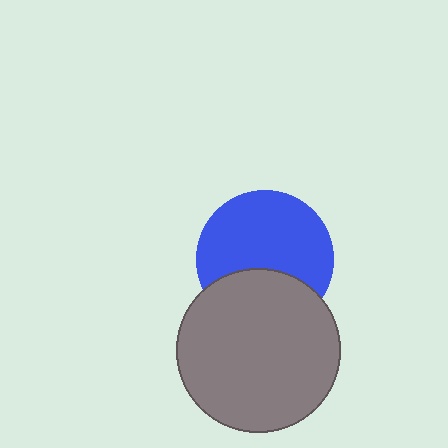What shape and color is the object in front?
The object in front is a gray circle.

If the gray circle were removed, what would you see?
You would see the complete blue circle.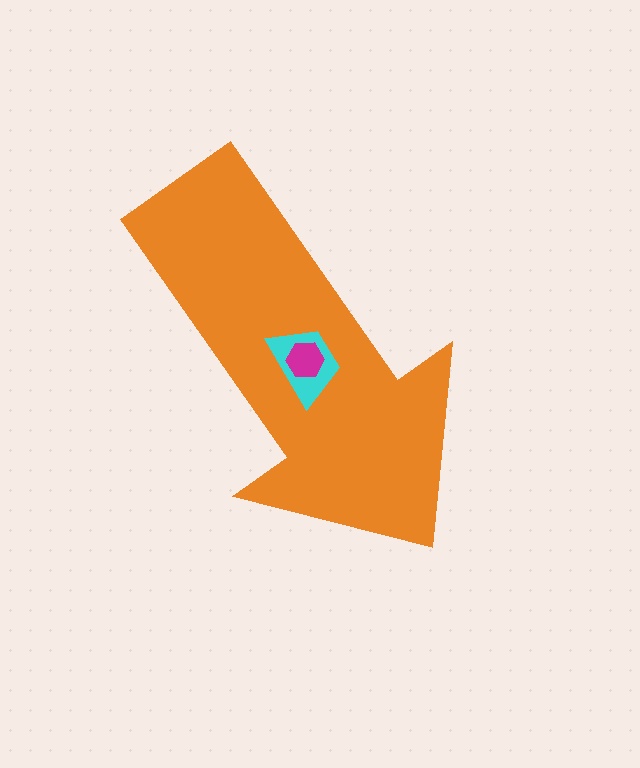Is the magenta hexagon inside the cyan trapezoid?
Yes.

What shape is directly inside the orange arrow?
The cyan trapezoid.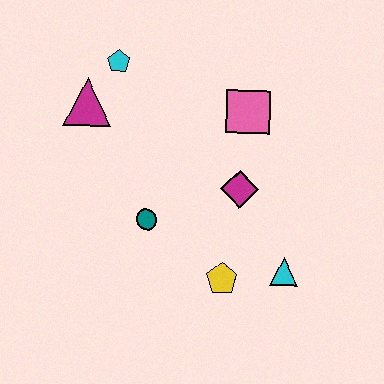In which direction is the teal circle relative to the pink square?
The teal circle is below the pink square.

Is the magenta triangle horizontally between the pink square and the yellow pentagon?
No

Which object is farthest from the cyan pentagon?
The cyan triangle is farthest from the cyan pentagon.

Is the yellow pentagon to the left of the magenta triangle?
No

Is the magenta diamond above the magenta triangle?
No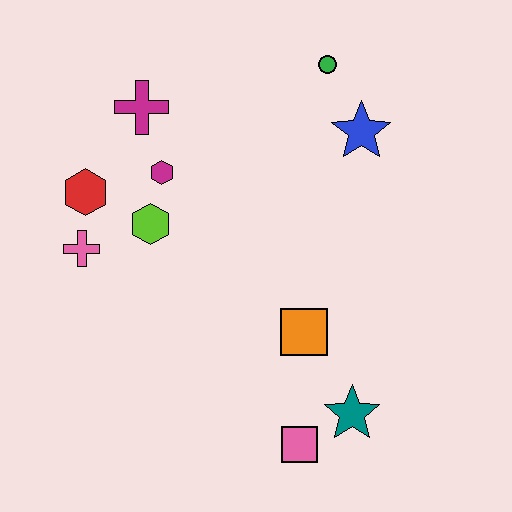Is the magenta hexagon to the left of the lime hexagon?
No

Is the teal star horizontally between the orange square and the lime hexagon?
No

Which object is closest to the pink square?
The teal star is closest to the pink square.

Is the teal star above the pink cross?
No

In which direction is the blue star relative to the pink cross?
The blue star is to the right of the pink cross.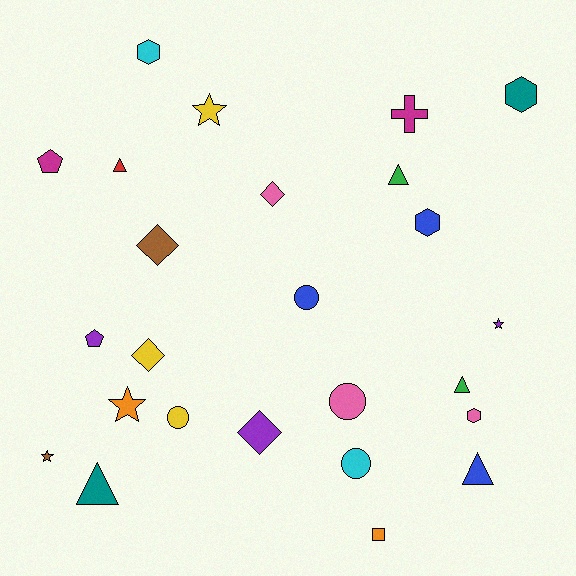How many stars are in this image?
There are 4 stars.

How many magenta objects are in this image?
There are 2 magenta objects.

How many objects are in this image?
There are 25 objects.